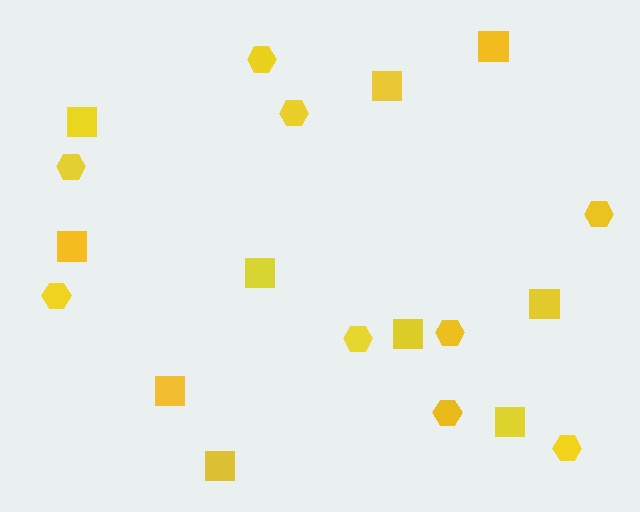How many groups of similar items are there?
There are 2 groups: one group of hexagons (9) and one group of squares (10).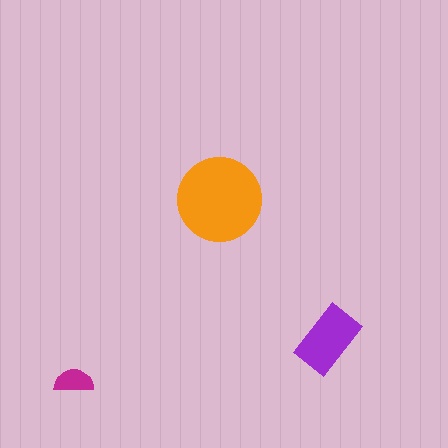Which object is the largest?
The orange circle.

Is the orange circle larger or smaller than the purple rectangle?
Larger.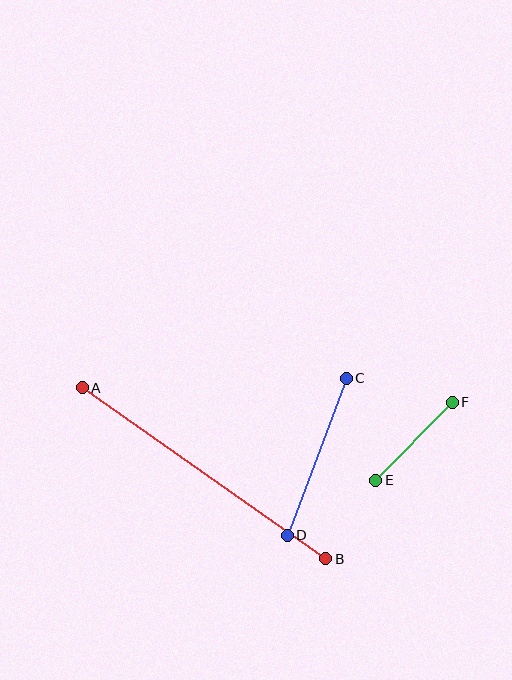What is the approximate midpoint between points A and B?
The midpoint is at approximately (204, 473) pixels.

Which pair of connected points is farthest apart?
Points A and B are farthest apart.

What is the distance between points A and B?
The distance is approximately 297 pixels.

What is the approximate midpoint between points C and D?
The midpoint is at approximately (317, 457) pixels.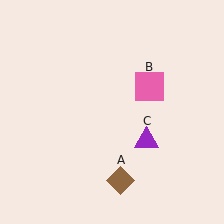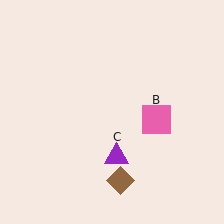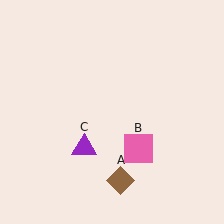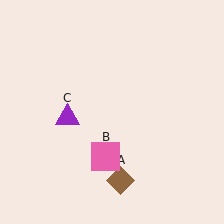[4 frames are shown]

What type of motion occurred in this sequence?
The pink square (object B), purple triangle (object C) rotated clockwise around the center of the scene.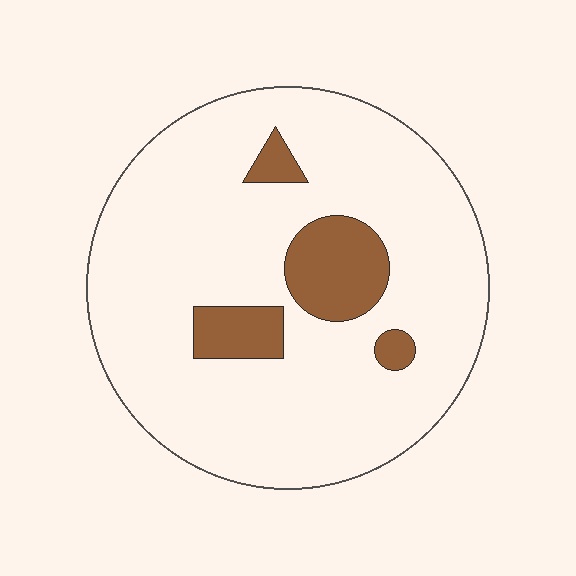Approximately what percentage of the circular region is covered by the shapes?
Approximately 15%.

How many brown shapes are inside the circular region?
4.